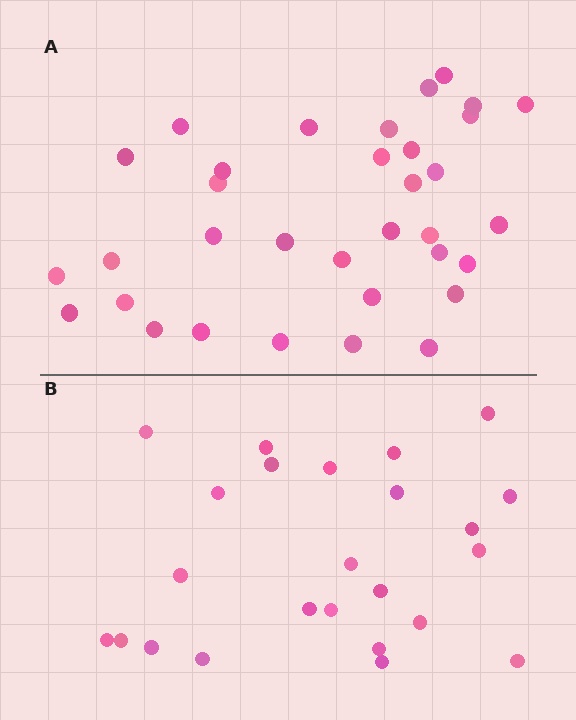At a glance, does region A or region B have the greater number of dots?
Region A (the top region) has more dots.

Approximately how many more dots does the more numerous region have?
Region A has roughly 10 or so more dots than region B.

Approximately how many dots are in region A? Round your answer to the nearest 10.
About 30 dots. (The exact count is 34, which rounds to 30.)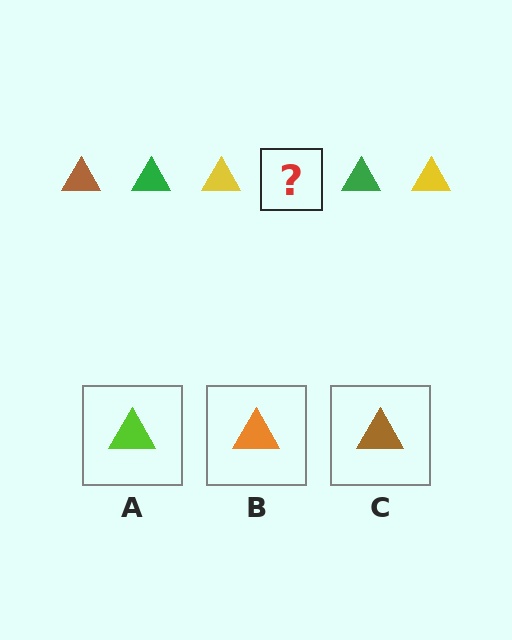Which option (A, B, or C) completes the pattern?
C.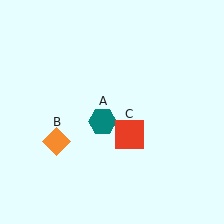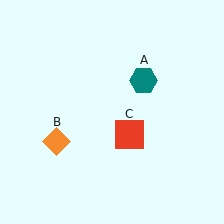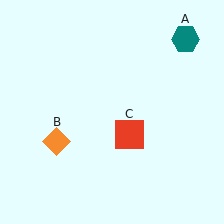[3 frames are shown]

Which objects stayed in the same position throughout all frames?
Orange diamond (object B) and red square (object C) remained stationary.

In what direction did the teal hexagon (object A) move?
The teal hexagon (object A) moved up and to the right.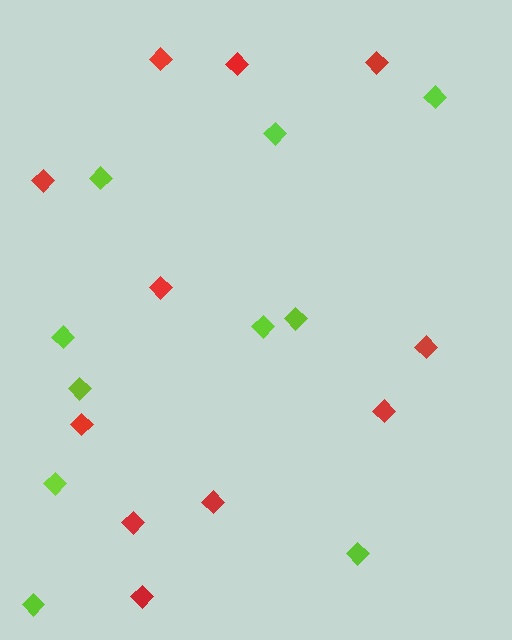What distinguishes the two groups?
There are 2 groups: one group of red diamonds (11) and one group of lime diamonds (10).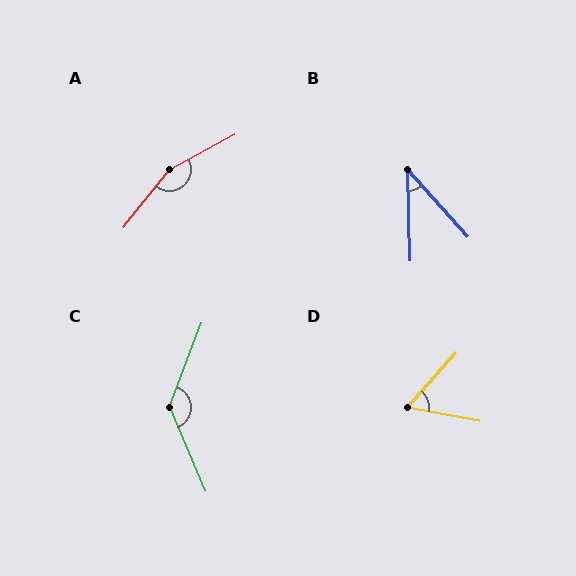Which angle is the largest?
A, at approximately 157 degrees.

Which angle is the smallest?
B, at approximately 40 degrees.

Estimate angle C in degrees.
Approximately 136 degrees.